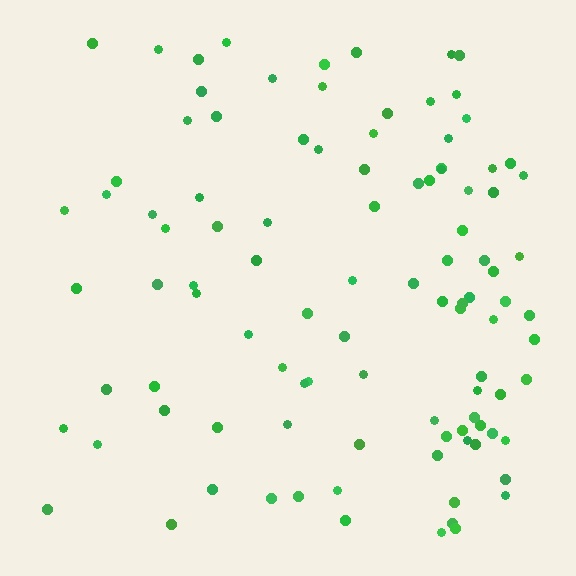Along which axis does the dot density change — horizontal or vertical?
Horizontal.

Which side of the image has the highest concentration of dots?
The right.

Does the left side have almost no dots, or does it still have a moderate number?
Still a moderate number, just noticeably fewer than the right.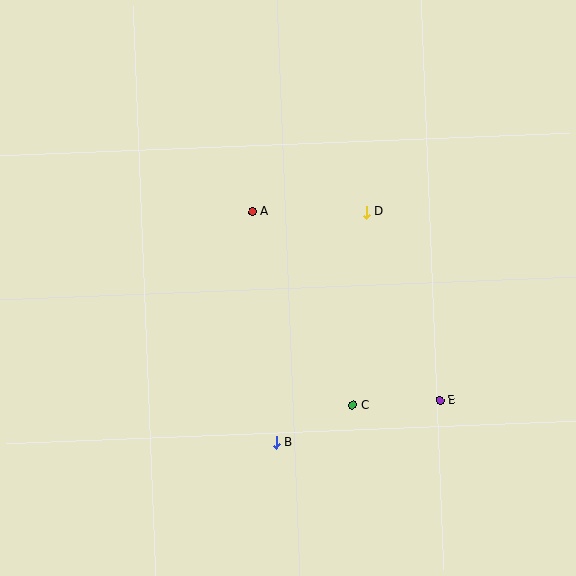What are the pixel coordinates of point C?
Point C is at (352, 405).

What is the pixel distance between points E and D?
The distance between E and D is 202 pixels.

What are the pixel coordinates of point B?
Point B is at (276, 442).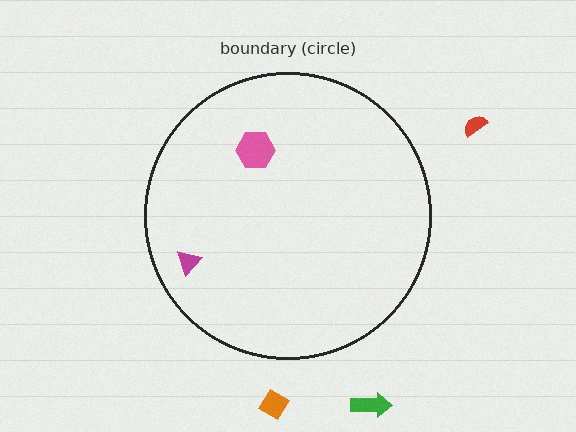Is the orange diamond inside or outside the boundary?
Outside.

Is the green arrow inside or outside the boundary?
Outside.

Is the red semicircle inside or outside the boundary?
Outside.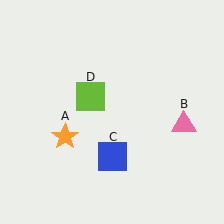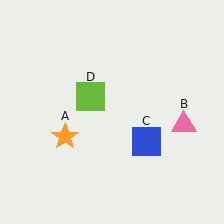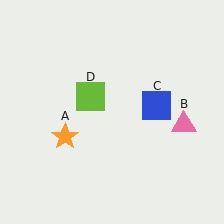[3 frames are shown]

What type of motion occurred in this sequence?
The blue square (object C) rotated counterclockwise around the center of the scene.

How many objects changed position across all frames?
1 object changed position: blue square (object C).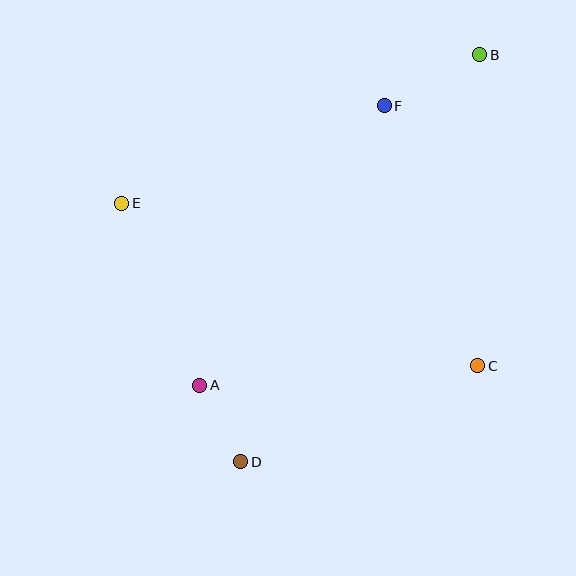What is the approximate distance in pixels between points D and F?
The distance between D and F is approximately 384 pixels.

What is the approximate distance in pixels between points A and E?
The distance between A and E is approximately 198 pixels.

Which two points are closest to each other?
Points A and D are closest to each other.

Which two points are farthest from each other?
Points B and D are farthest from each other.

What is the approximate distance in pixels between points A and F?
The distance between A and F is approximately 335 pixels.